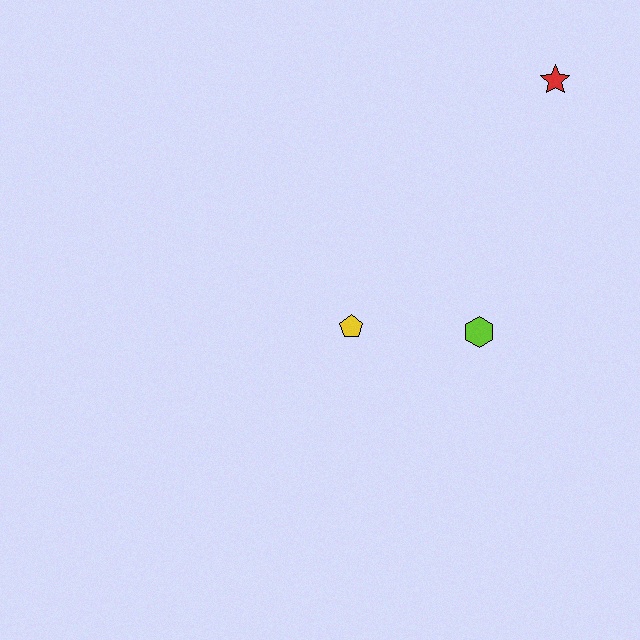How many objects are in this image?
There are 3 objects.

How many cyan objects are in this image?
There are no cyan objects.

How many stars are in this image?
There is 1 star.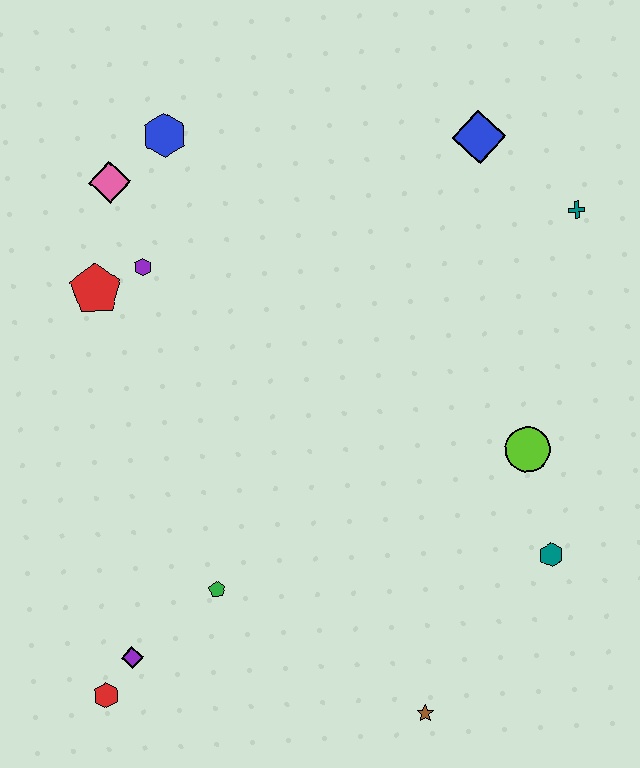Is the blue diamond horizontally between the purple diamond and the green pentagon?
No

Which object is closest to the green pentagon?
The purple diamond is closest to the green pentagon.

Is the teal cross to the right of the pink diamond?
Yes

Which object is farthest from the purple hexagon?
The brown star is farthest from the purple hexagon.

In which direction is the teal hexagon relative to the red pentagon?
The teal hexagon is to the right of the red pentagon.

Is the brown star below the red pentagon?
Yes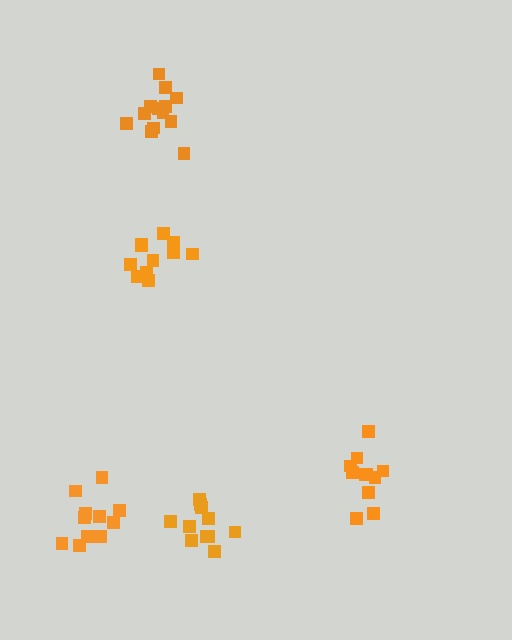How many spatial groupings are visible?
There are 5 spatial groupings.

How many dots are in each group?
Group 1: 11 dots, Group 2: 13 dots, Group 3: 11 dots, Group 4: 11 dots, Group 5: 11 dots (57 total).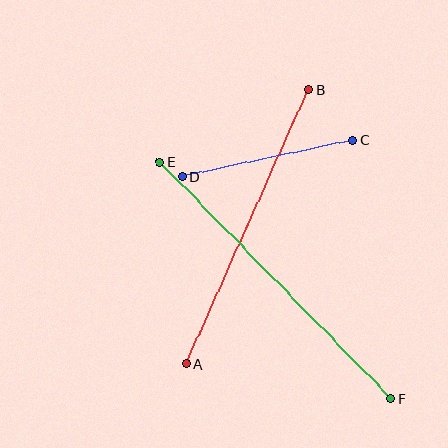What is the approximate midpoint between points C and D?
The midpoint is at approximately (267, 159) pixels.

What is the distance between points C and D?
The distance is approximately 175 pixels.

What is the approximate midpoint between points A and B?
The midpoint is at approximately (248, 227) pixels.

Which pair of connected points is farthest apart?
Points E and F are farthest apart.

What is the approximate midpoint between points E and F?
The midpoint is at approximately (276, 280) pixels.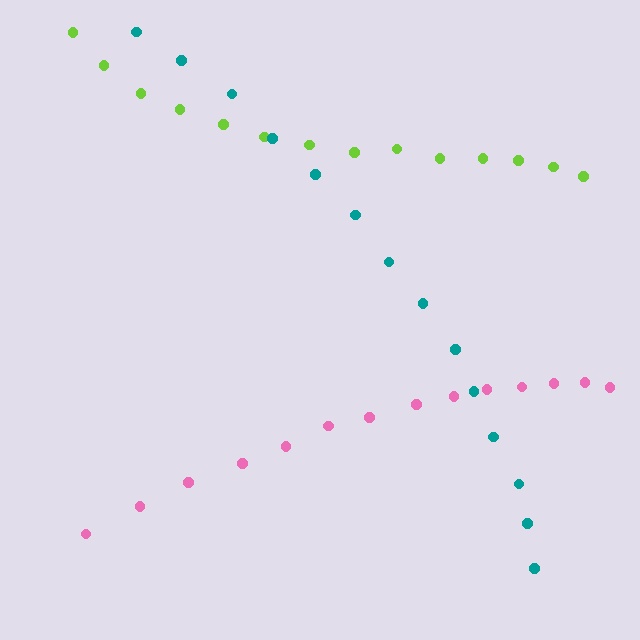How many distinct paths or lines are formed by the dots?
There are 3 distinct paths.